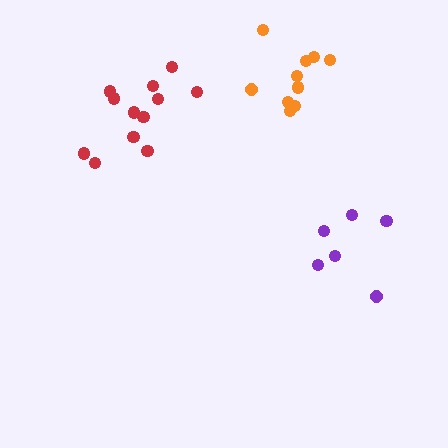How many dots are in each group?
Group 1: 12 dots, Group 2: 6 dots, Group 3: 10 dots (28 total).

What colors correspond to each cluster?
The clusters are colored: red, purple, orange.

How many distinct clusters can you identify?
There are 3 distinct clusters.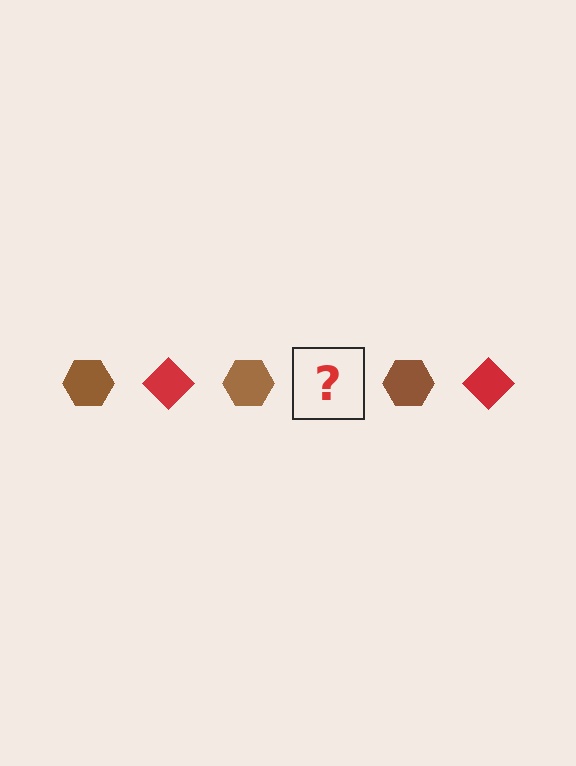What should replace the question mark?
The question mark should be replaced with a red diamond.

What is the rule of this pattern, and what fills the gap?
The rule is that the pattern alternates between brown hexagon and red diamond. The gap should be filled with a red diamond.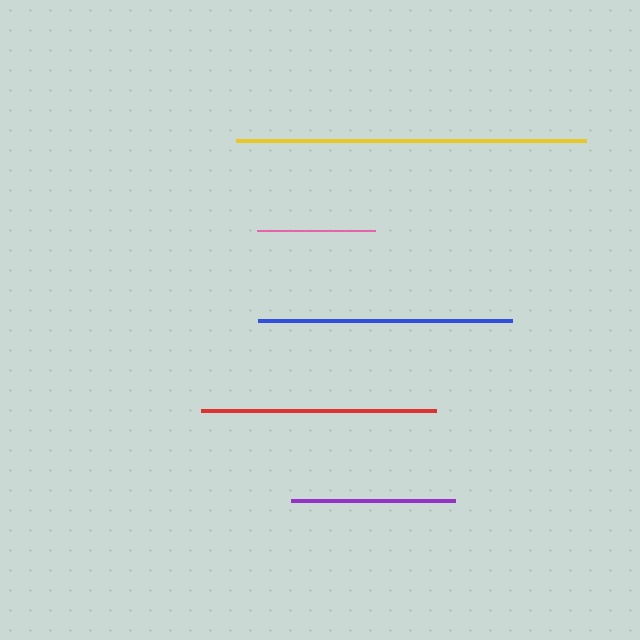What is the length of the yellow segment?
The yellow segment is approximately 350 pixels long.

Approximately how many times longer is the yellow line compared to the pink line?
The yellow line is approximately 3.0 times the length of the pink line.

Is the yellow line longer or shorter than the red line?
The yellow line is longer than the red line.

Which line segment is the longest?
The yellow line is the longest at approximately 350 pixels.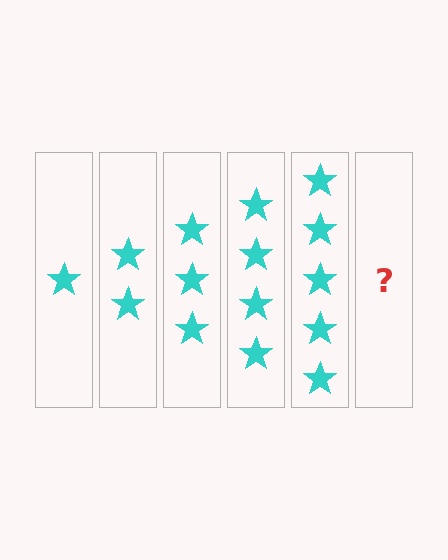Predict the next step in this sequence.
The next step is 6 stars.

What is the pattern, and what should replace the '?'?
The pattern is that each step adds one more star. The '?' should be 6 stars.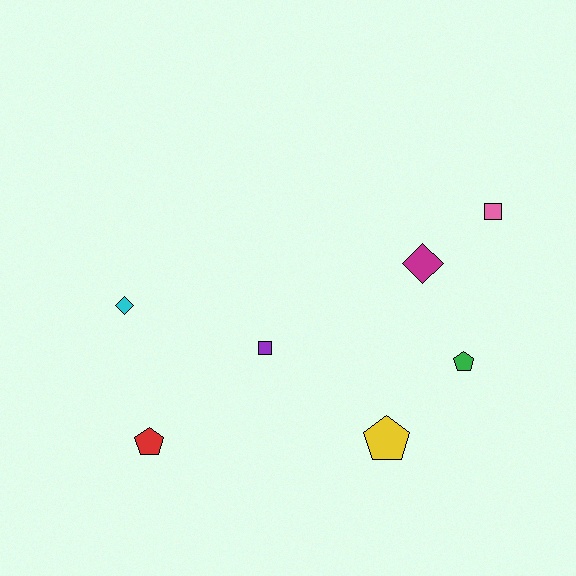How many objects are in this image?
There are 7 objects.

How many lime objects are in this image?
There are no lime objects.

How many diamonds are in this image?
There are 2 diamonds.